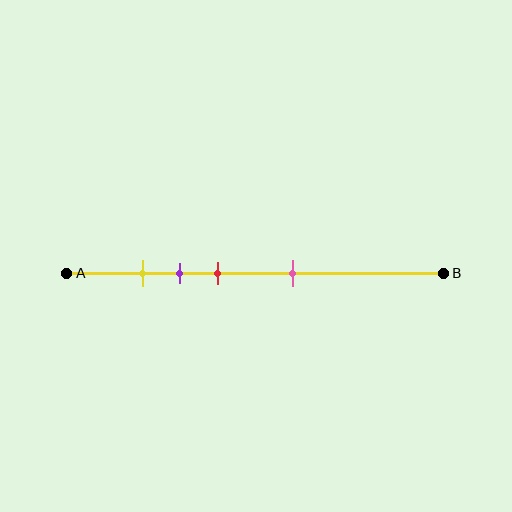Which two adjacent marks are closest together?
The yellow and purple marks are the closest adjacent pair.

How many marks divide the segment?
There are 4 marks dividing the segment.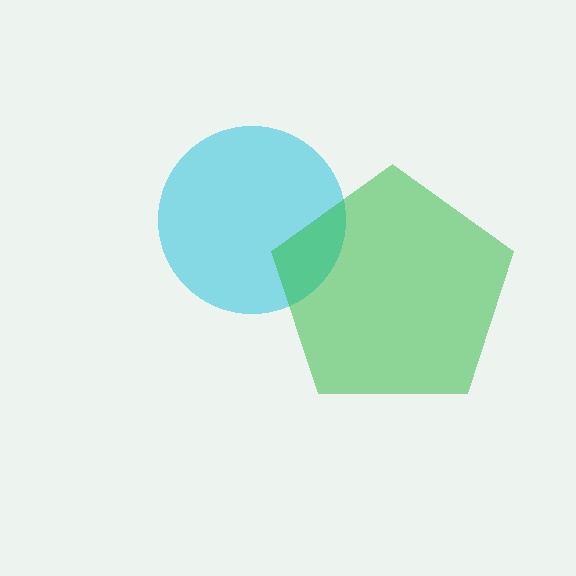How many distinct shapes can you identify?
There are 2 distinct shapes: a cyan circle, a green pentagon.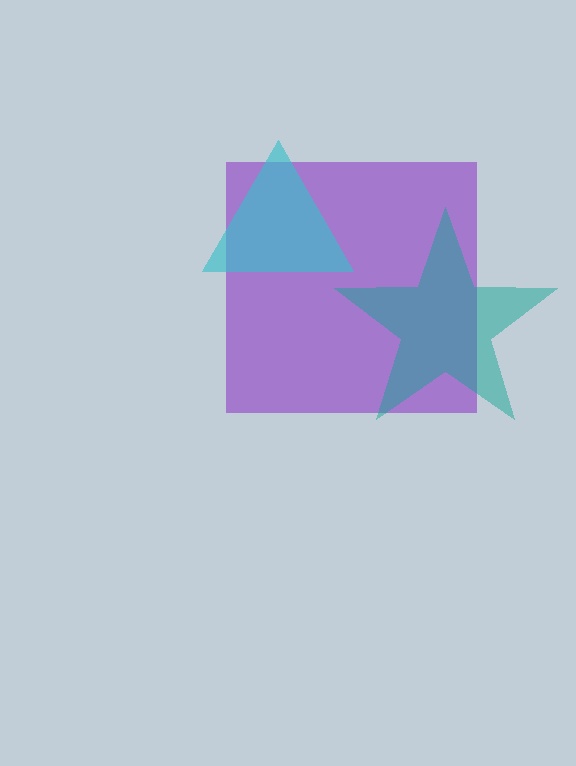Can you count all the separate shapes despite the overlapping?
Yes, there are 3 separate shapes.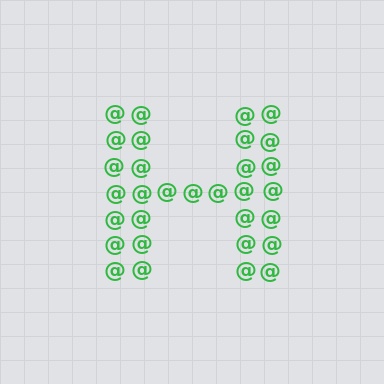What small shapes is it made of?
It is made of small at signs.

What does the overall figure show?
The overall figure shows the letter H.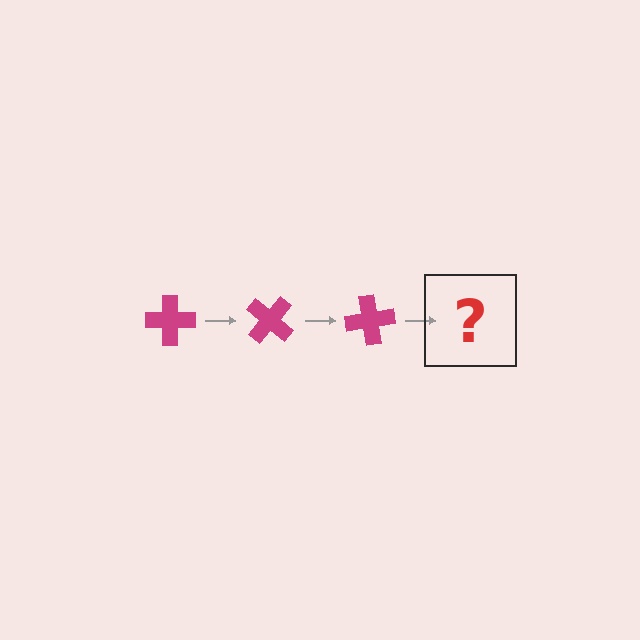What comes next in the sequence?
The next element should be a magenta cross rotated 120 degrees.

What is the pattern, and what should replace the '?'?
The pattern is that the cross rotates 40 degrees each step. The '?' should be a magenta cross rotated 120 degrees.